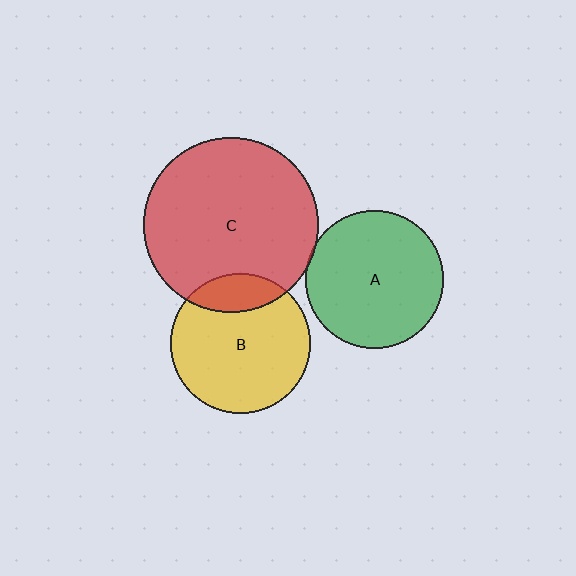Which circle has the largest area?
Circle C (red).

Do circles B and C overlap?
Yes.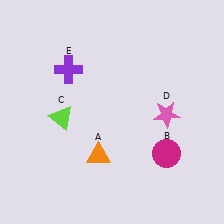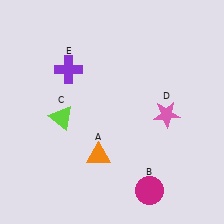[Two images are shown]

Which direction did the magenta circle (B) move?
The magenta circle (B) moved down.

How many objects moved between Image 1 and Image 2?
1 object moved between the two images.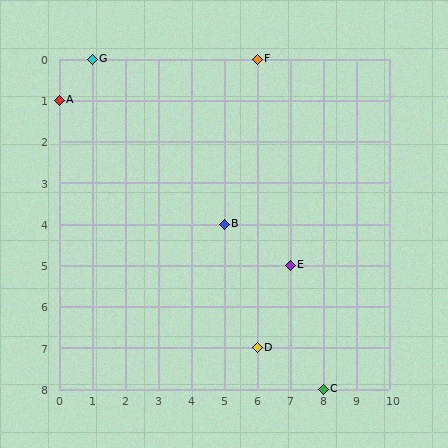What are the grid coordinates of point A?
Point A is at grid coordinates (0, 1).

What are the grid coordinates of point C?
Point C is at grid coordinates (8, 8).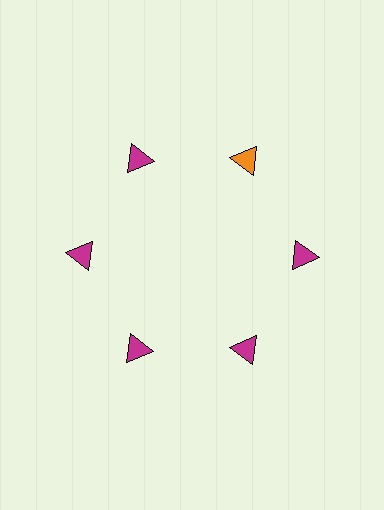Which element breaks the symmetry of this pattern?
The orange triangle at roughly the 1 o'clock position breaks the symmetry. All other shapes are magenta triangles.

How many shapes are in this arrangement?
There are 6 shapes arranged in a ring pattern.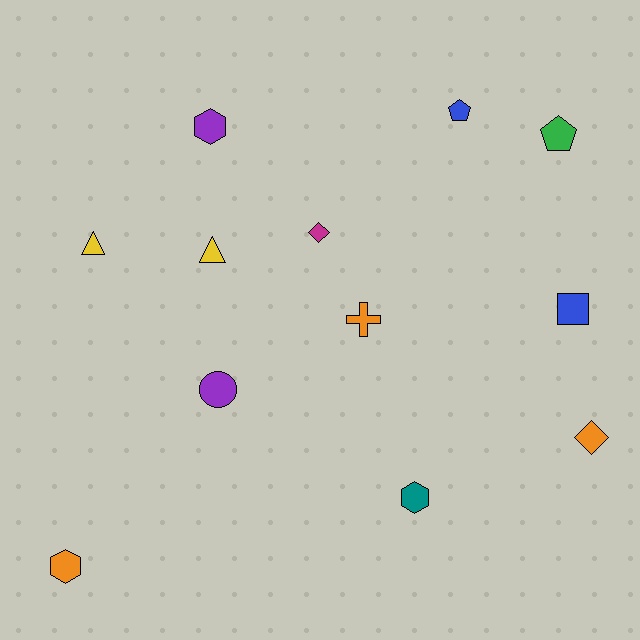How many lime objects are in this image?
There are no lime objects.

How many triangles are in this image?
There are 2 triangles.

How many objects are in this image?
There are 12 objects.